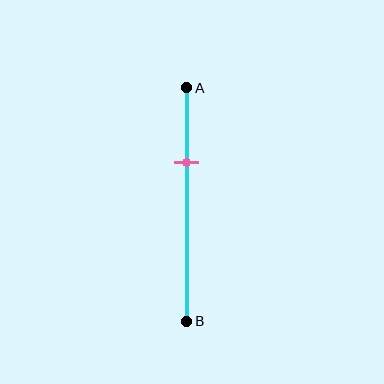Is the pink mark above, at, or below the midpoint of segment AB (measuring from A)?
The pink mark is above the midpoint of segment AB.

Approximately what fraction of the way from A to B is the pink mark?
The pink mark is approximately 30% of the way from A to B.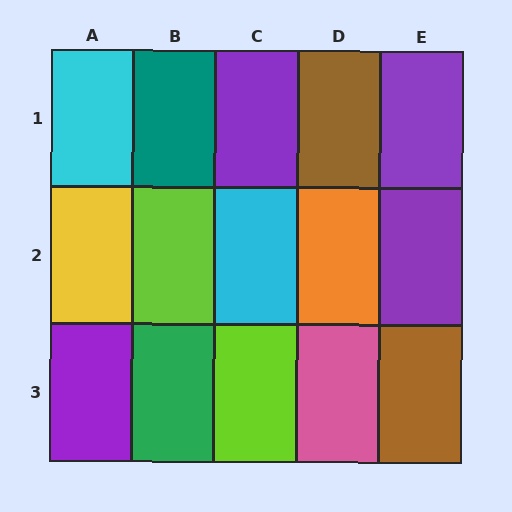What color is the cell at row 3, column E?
Brown.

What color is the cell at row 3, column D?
Pink.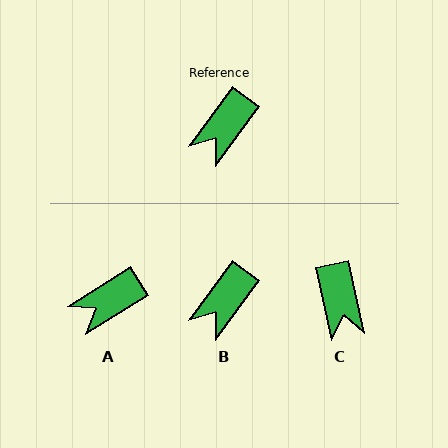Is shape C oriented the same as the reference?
No, it is off by about 49 degrees.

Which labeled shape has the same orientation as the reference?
B.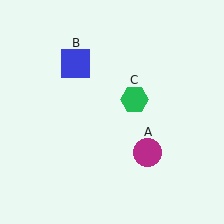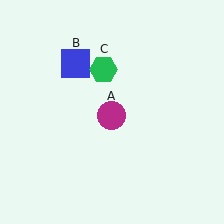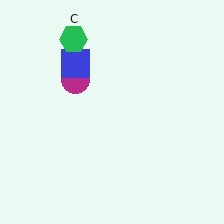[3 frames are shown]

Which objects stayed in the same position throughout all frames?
Blue square (object B) remained stationary.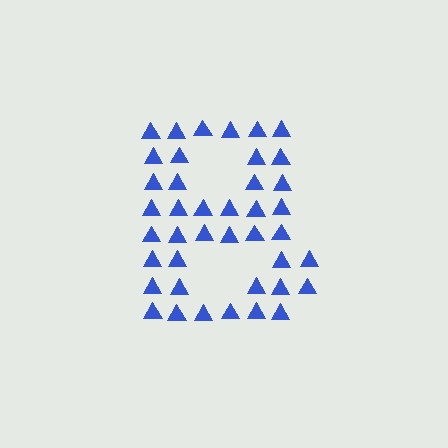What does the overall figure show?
The overall figure shows the letter B.